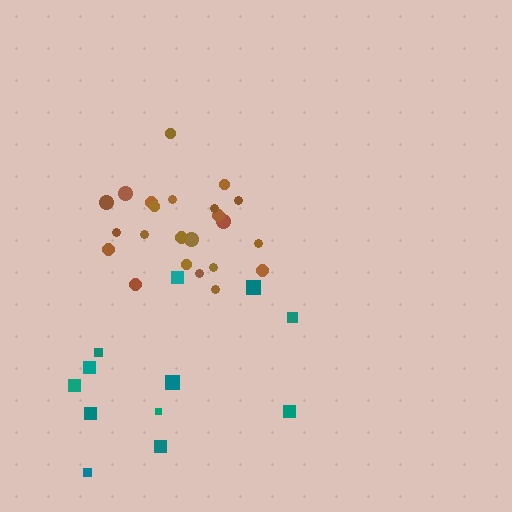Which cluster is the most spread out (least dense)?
Teal.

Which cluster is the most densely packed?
Brown.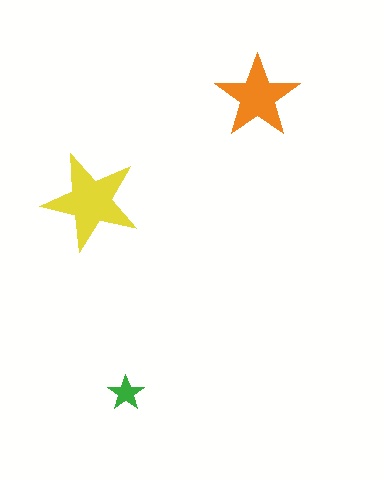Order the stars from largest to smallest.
the yellow one, the orange one, the green one.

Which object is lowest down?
The green star is bottommost.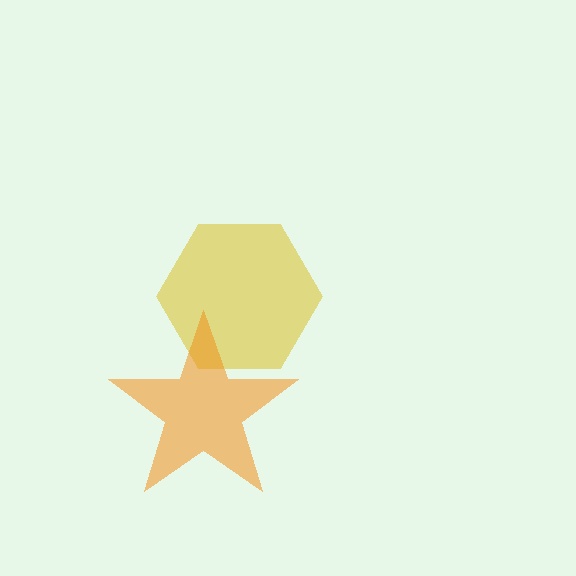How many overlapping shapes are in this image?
There are 2 overlapping shapes in the image.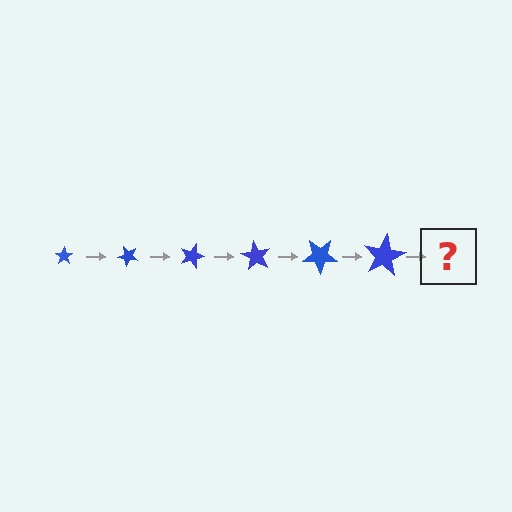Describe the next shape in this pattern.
It should be a star, larger than the previous one and rotated 270 degrees from the start.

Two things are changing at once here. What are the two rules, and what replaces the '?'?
The two rules are that the star grows larger each step and it rotates 45 degrees each step. The '?' should be a star, larger than the previous one and rotated 270 degrees from the start.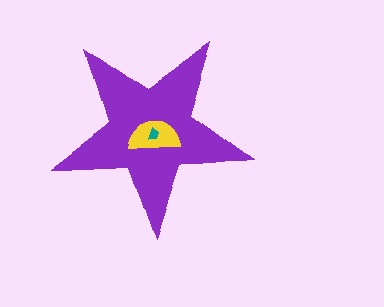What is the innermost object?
The teal trapezoid.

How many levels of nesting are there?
3.